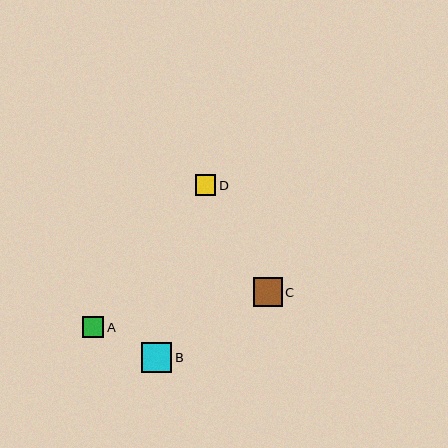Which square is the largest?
Square B is the largest with a size of approximately 30 pixels.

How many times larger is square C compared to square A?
Square C is approximately 1.4 times the size of square A.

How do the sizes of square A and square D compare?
Square A and square D are approximately the same size.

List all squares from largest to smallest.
From largest to smallest: B, C, A, D.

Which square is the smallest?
Square D is the smallest with a size of approximately 20 pixels.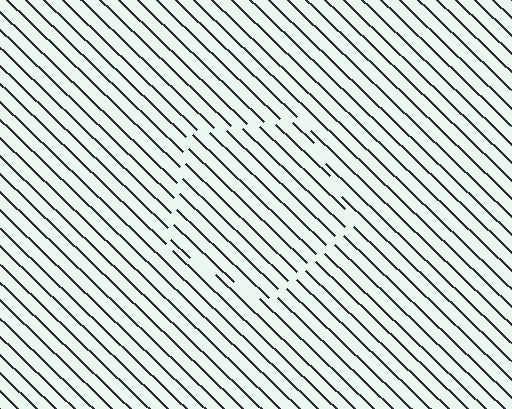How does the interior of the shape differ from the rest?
The interior of the shape contains the same grating, shifted by half a period — the contour is defined by the phase discontinuity where line-ends from the inner and outer gratings abut.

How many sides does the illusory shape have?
5 sides — the line-ends trace a pentagon.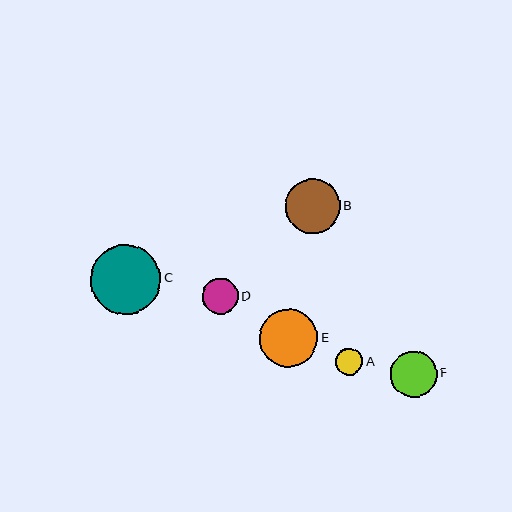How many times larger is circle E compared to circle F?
Circle E is approximately 1.3 times the size of circle F.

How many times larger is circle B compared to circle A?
Circle B is approximately 2.0 times the size of circle A.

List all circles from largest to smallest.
From largest to smallest: C, E, B, F, D, A.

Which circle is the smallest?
Circle A is the smallest with a size of approximately 27 pixels.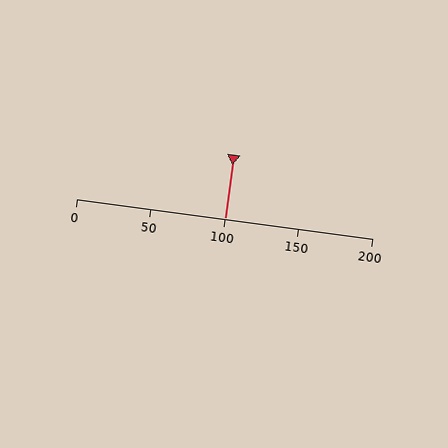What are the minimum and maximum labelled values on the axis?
The axis runs from 0 to 200.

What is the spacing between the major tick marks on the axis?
The major ticks are spaced 50 apart.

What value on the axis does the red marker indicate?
The marker indicates approximately 100.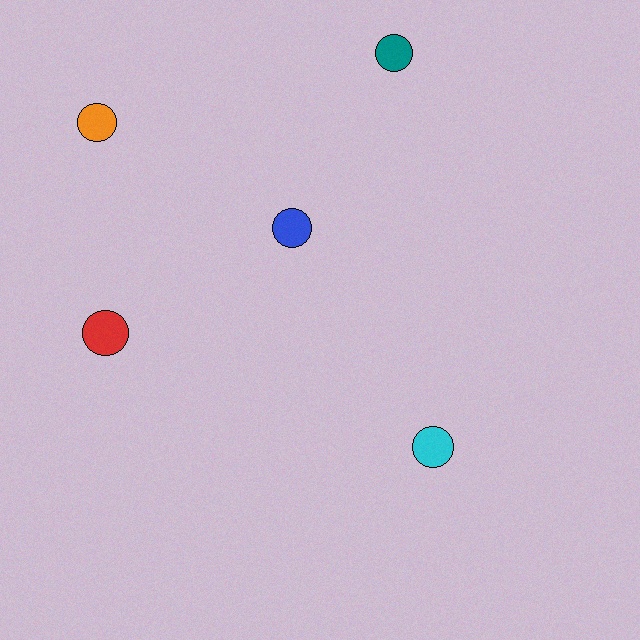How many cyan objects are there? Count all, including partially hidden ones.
There is 1 cyan object.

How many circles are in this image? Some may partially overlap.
There are 5 circles.